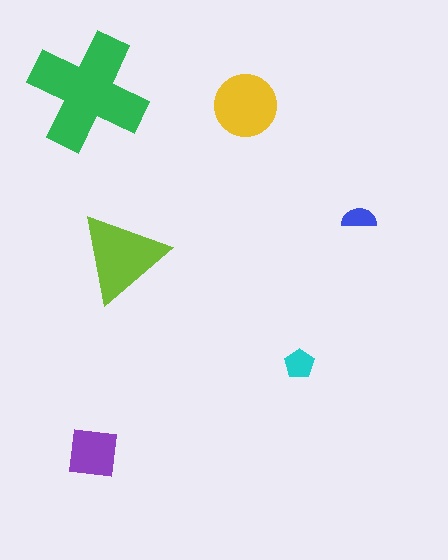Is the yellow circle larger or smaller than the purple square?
Larger.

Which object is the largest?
The green cross.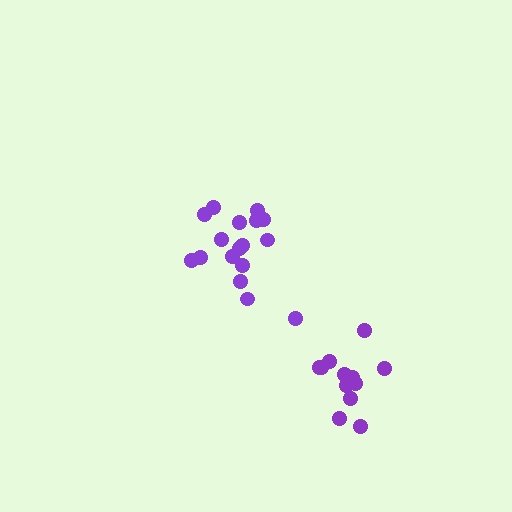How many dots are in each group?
Group 1: 13 dots, Group 2: 17 dots (30 total).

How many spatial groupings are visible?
There are 2 spatial groupings.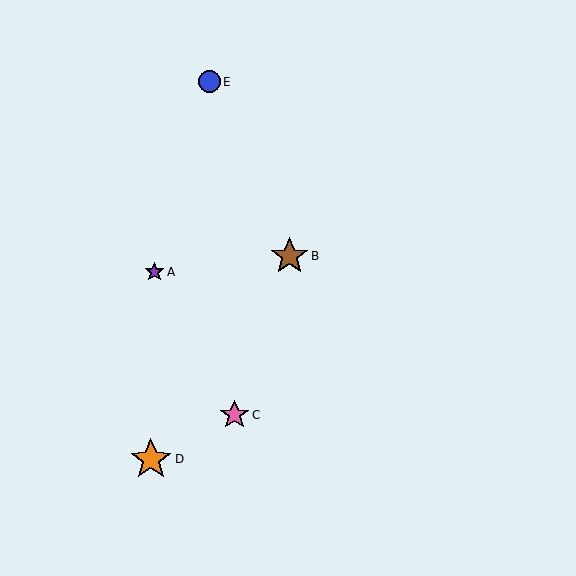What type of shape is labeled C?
Shape C is a pink star.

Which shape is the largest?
The orange star (labeled D) is the largest.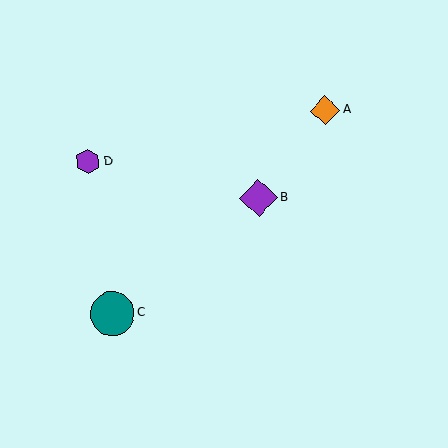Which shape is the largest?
The teal circle (labeled C) is the largest.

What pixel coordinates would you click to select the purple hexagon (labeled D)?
Click at (88, 162) to select the purple hexagon D.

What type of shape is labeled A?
Shape A is an orange diamond.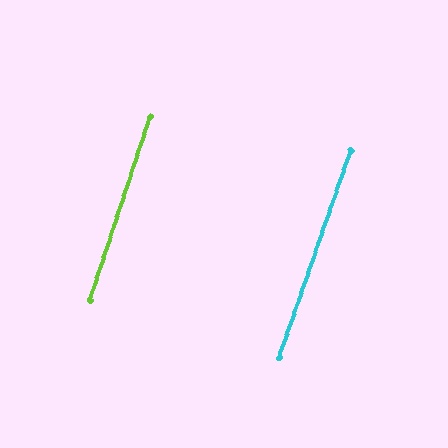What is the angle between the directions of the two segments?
Approximately 1 degree.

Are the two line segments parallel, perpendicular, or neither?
Parallel — their directions differ by only 1.1°.